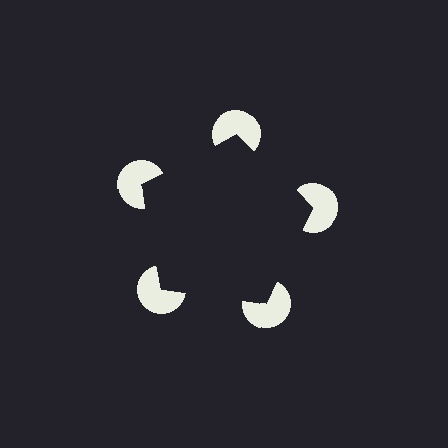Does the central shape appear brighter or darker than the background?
It typically appears slightly darker than the background, even though no actual brightness change is drawn.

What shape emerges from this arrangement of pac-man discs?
An illusory pentagon — its edges are inferred from the aligned wedge cuts in the pac-man discs, not physically drawn.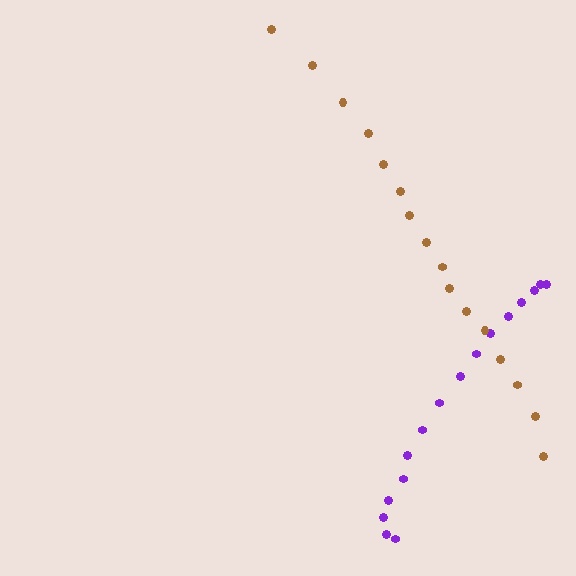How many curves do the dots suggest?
There are 2 distinct paths.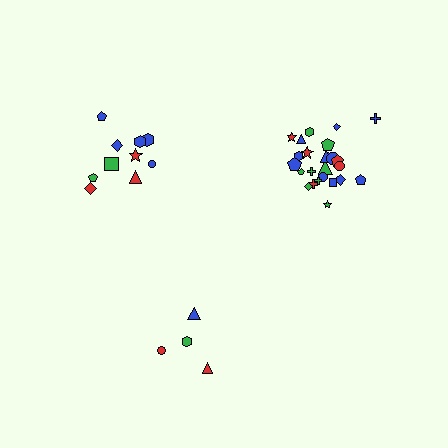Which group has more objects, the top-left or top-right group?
The top-right group.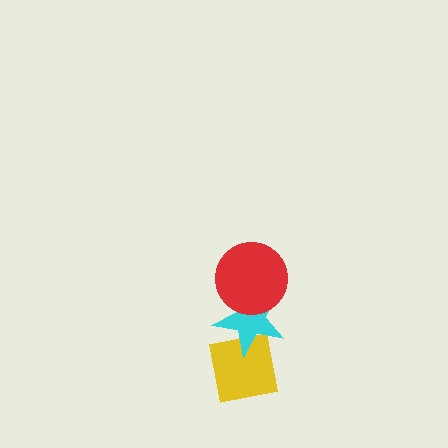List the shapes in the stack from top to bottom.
From top to bottom: the red circle, the cyan star, the yellow square.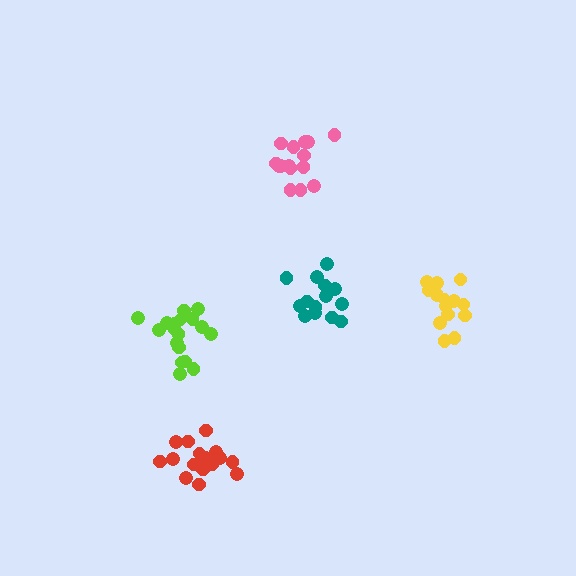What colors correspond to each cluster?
The clusters are colored: yellow, pink, lime, teal, red.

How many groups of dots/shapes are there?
There are 5 groups.